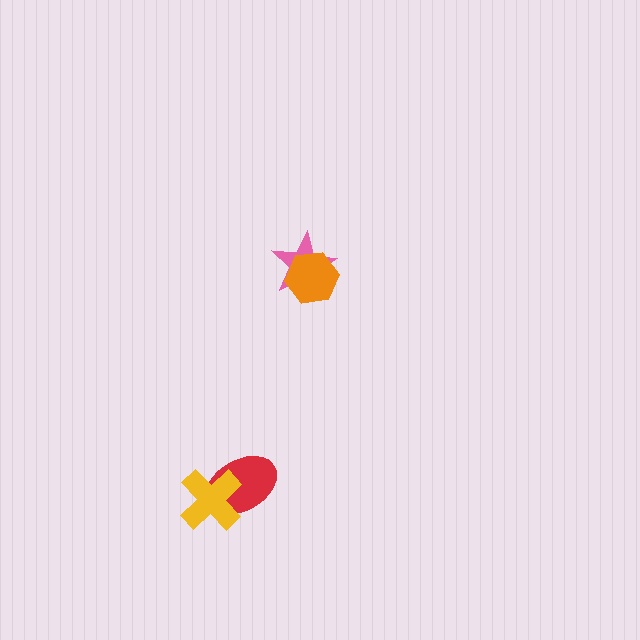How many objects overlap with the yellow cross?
1 object overlaps with the yellow cross.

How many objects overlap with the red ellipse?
1 object overlaps with the red ellipse.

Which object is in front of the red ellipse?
The yellow cross is in front of the red ellipse.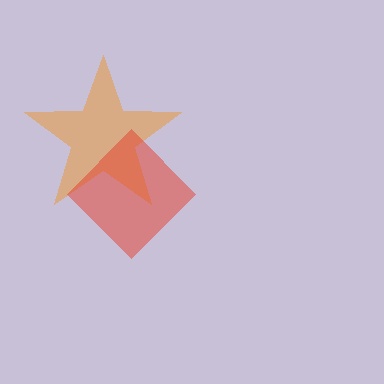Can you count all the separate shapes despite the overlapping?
Yes, there are 2 separate shapes.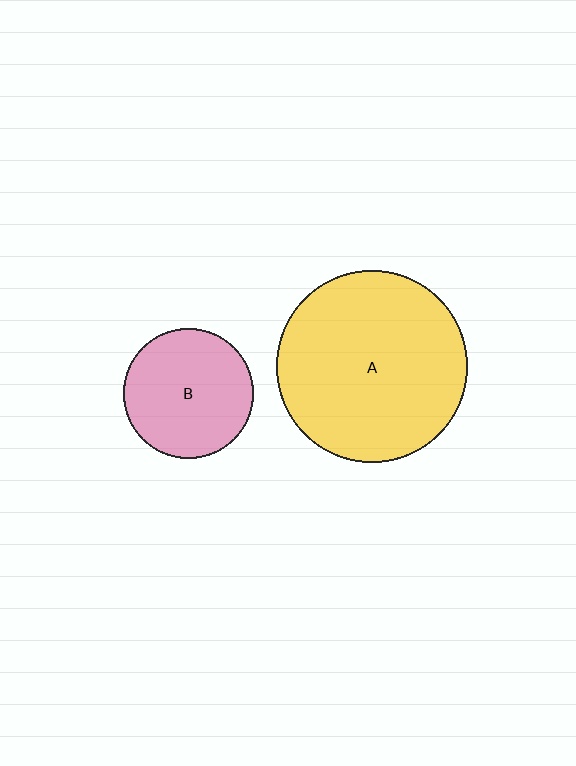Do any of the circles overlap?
No, none of the circles overlap.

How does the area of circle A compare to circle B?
Approximately 2.2 times.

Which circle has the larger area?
Circle A (yellow).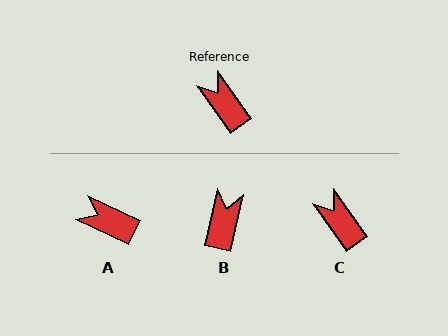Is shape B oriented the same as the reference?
No, it is off by about 49 degrees.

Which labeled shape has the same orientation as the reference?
C.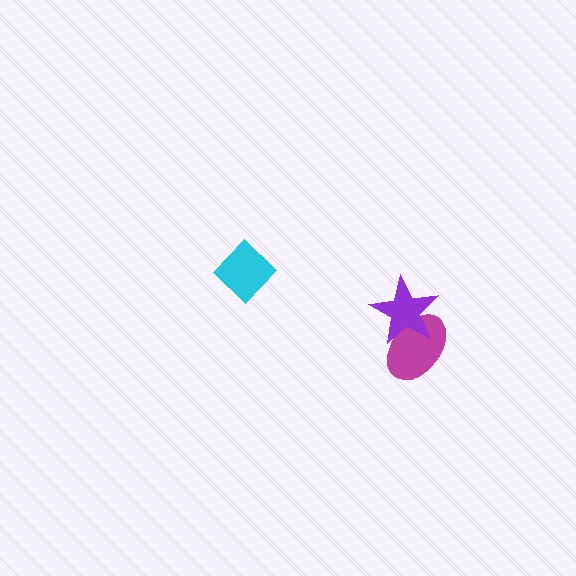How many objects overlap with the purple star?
1 object overlaps with the purple star.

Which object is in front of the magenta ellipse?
The purple star is in front of the magenta ellipse.